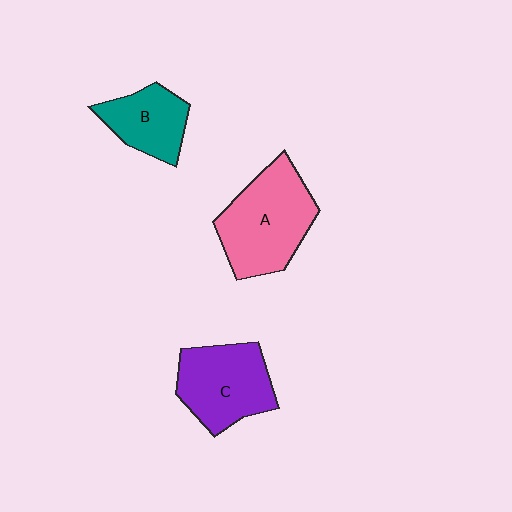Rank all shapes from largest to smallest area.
From largest to smallest: A (pink), C (purple), B (teal).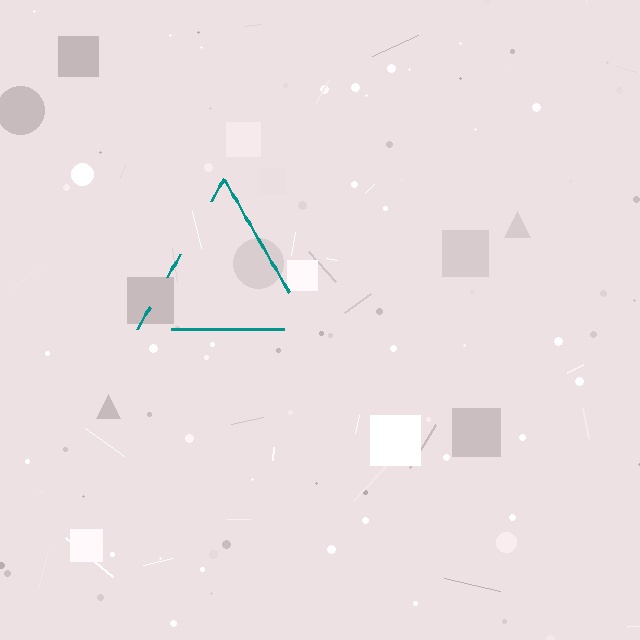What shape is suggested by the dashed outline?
The dashed outline suggests a triangle.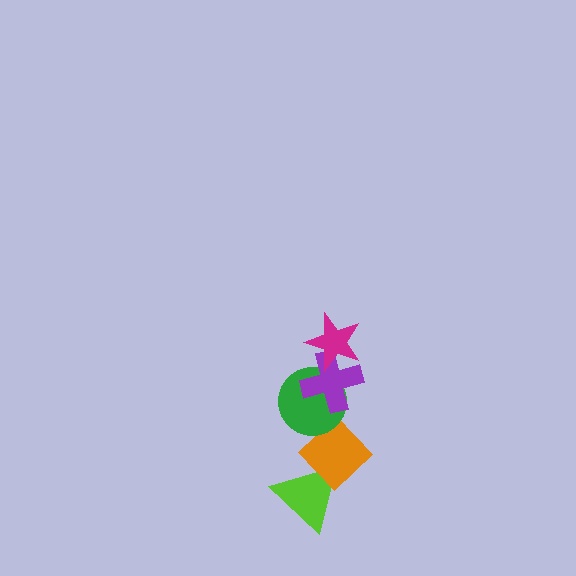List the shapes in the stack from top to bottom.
From top to bottom: the magenta star, the purple cross, the green circle, the orange diamond, the lime triangle.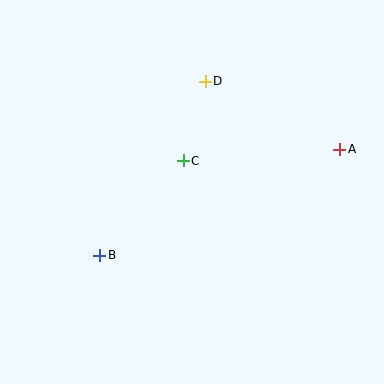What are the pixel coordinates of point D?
Point D is at (205, 81).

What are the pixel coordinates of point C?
Point C is at (183, 161).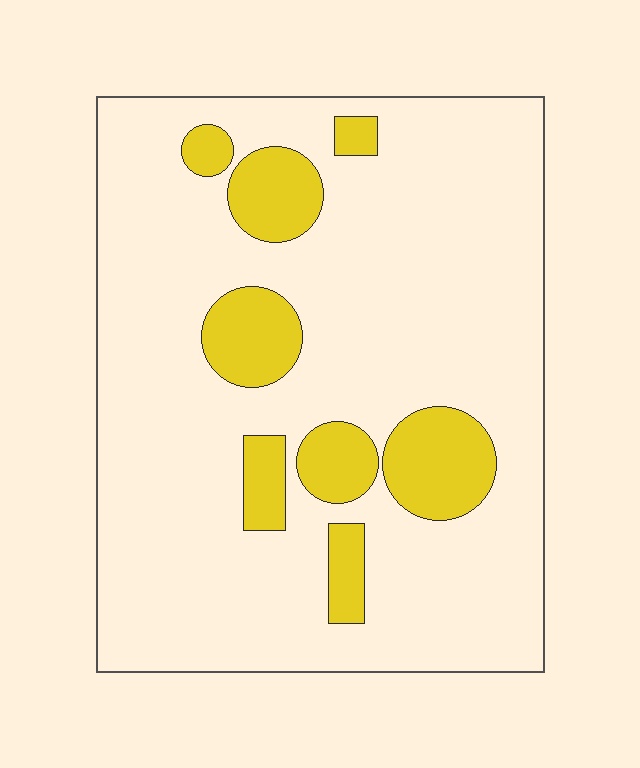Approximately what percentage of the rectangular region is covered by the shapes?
Approximately 15%.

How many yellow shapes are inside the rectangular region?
8.